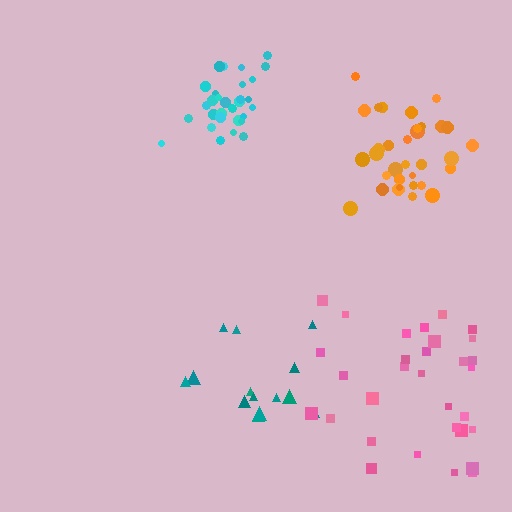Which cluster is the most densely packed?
Cyan.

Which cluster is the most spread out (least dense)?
Teal.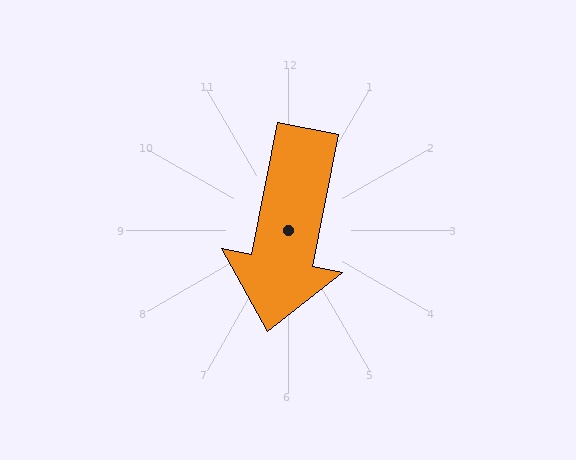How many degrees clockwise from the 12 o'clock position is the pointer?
Approximately 191 degrees.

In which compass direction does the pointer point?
South.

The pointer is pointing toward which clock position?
Roughly 6 o'clock.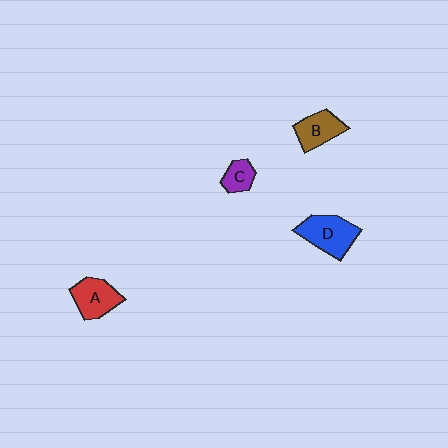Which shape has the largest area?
Shape D (blue).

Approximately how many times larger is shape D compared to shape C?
Approximately 2.1 times.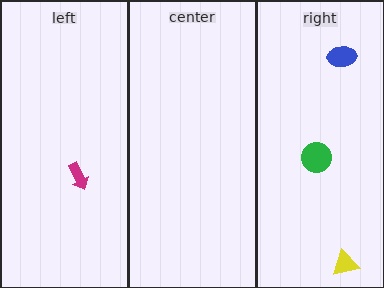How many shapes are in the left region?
1.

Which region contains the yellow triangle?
The right region.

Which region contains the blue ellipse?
The right region.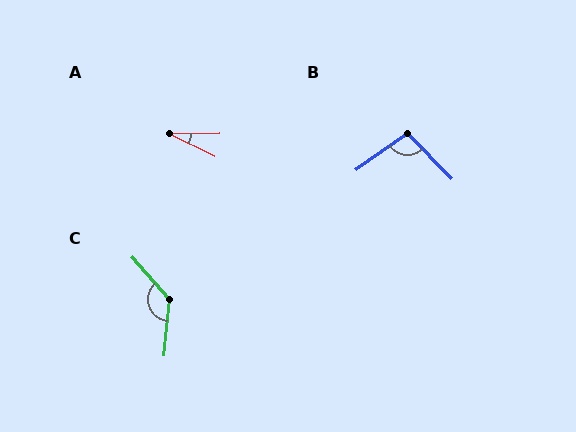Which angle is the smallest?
A, at approximately 27 degrees.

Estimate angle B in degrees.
Approximately 99 degrees.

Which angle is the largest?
C, at approximately 132 degrees.